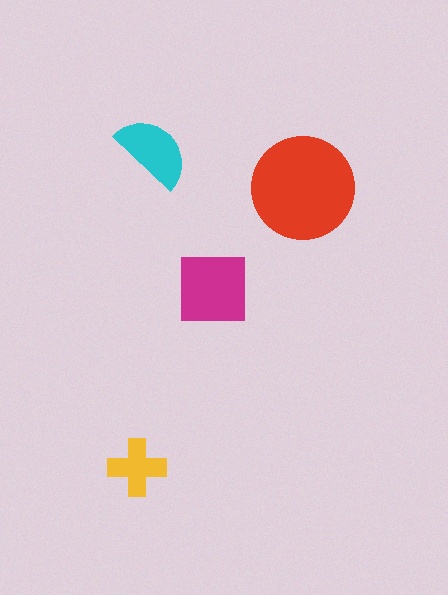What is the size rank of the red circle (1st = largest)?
1st.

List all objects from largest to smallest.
The red circle, the magenta square, the cyan semicircle, the yellow cross.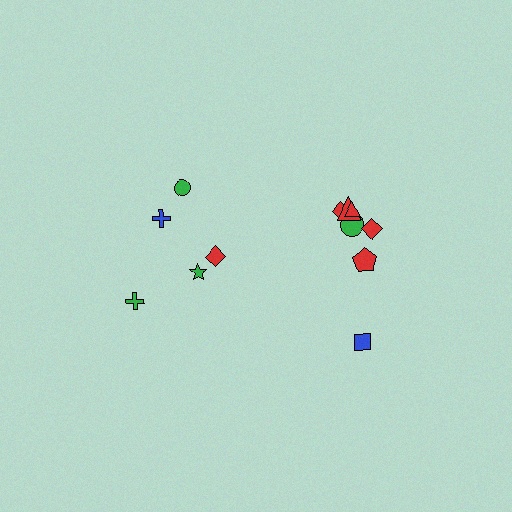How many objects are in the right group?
There are 7 objects.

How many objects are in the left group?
There are 5 objects.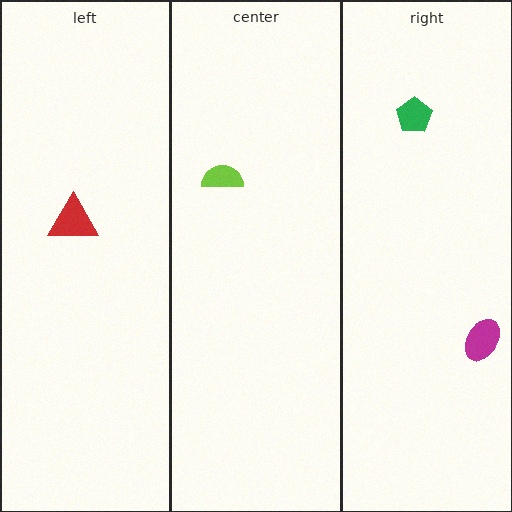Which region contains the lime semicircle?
The center region.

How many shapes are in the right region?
2.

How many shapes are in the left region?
1.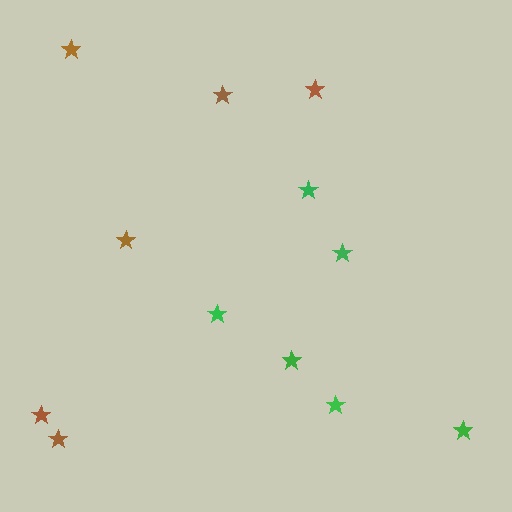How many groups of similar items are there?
There are 2 groups: one group of brown stars (6) and one group of green stars (6).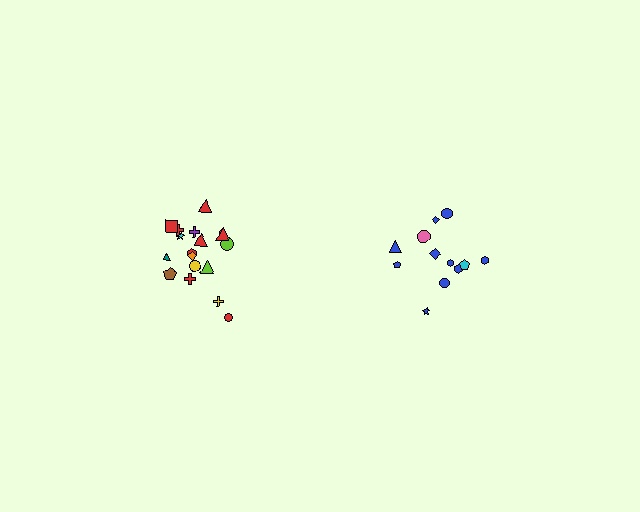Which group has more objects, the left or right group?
The left group.